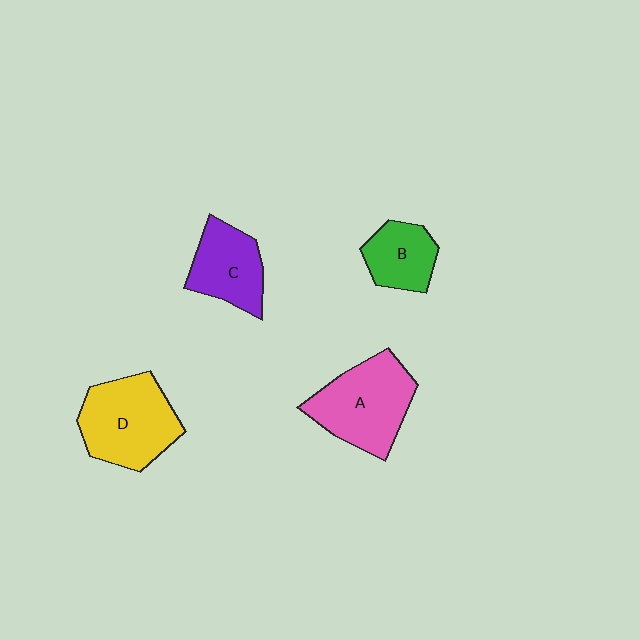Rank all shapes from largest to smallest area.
From largest to smallest: D (yellow), A (pink), C (purple), B (green).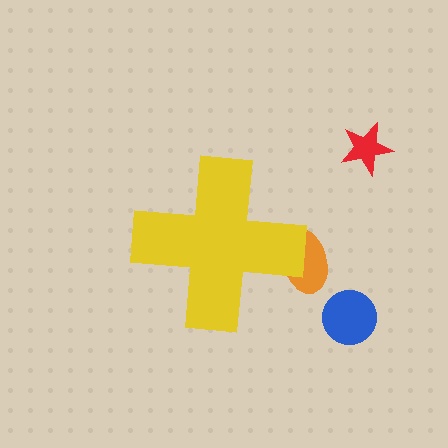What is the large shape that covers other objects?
A yellow cross.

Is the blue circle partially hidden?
No, the blue circle is fully visible.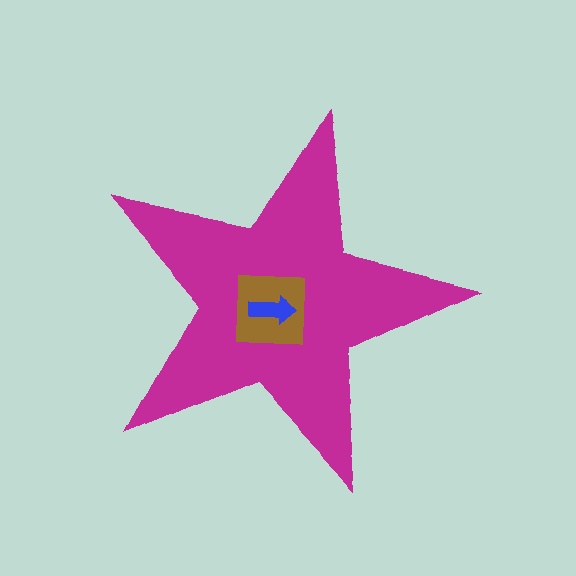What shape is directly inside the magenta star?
The brown square.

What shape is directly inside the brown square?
The blue arrow.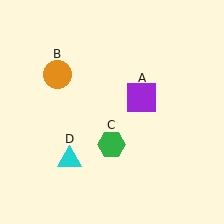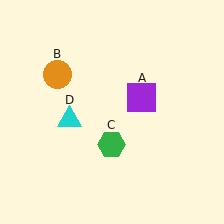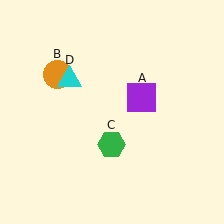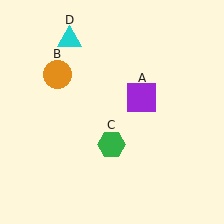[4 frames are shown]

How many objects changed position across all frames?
1 object changed position: cyan triangle (object D).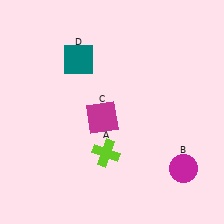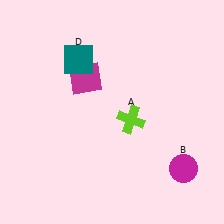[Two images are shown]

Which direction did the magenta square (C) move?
The magenta square (C) moved up.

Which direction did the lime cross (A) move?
The lime cross (A) moved up.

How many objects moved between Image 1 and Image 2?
2 objects moved between the two images.